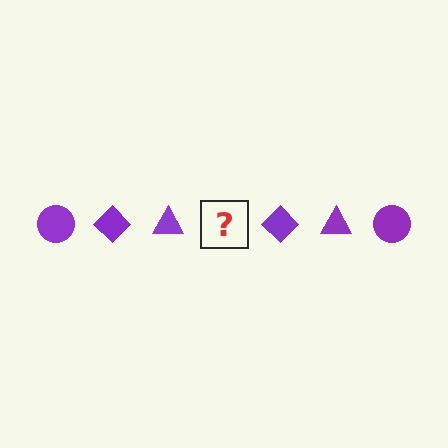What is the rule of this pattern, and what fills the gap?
The rule is that the pattern cycles through circle, diamond, triangle shapes in purple. The gap should be filled with a purple circle.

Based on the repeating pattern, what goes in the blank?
The blank should be a purple circle.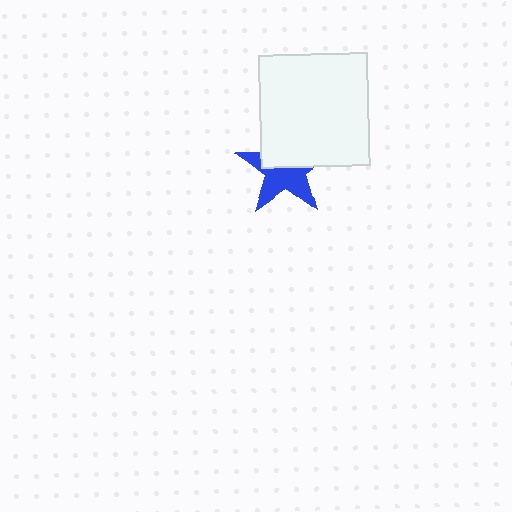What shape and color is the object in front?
The object in front is a white rectangle.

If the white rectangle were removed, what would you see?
You would see the complete blue star.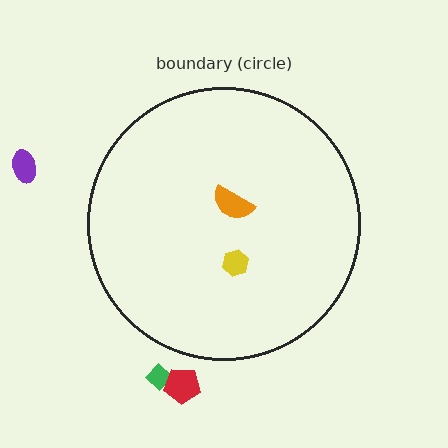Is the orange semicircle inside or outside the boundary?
Inside.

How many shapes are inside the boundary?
2 inside, 3 outside.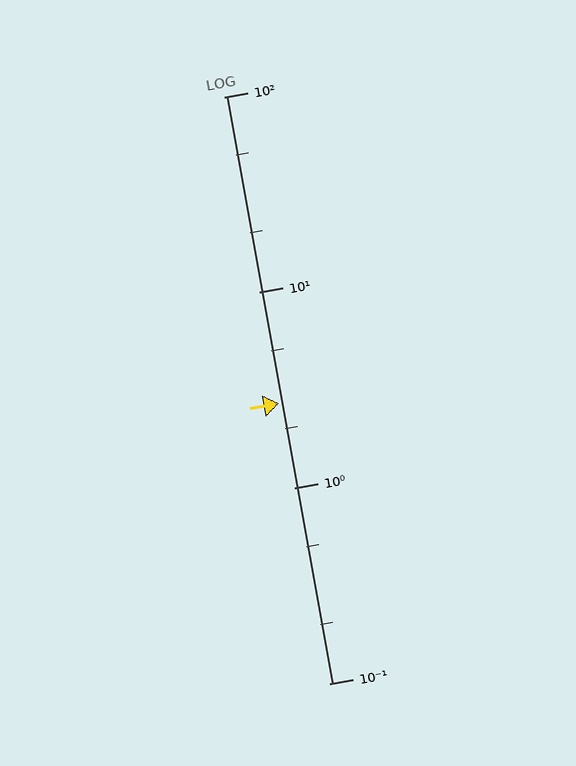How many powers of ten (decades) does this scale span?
The scale spans 3 decades, from 0.1 to 100.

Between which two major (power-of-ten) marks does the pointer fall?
The pointer is between 1 and 10.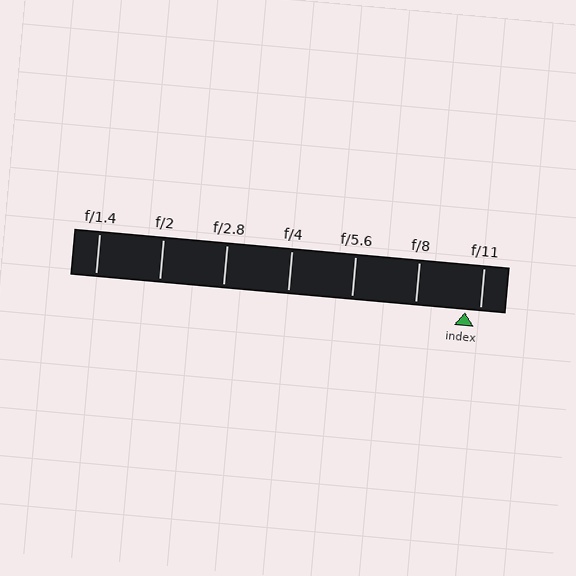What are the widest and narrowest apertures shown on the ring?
The widest aperture shown is f/1.4 and the narrowest is f/11.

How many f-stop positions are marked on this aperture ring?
There are 7 f-stop positions marked.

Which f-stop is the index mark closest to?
The index mark is closest to f/11.